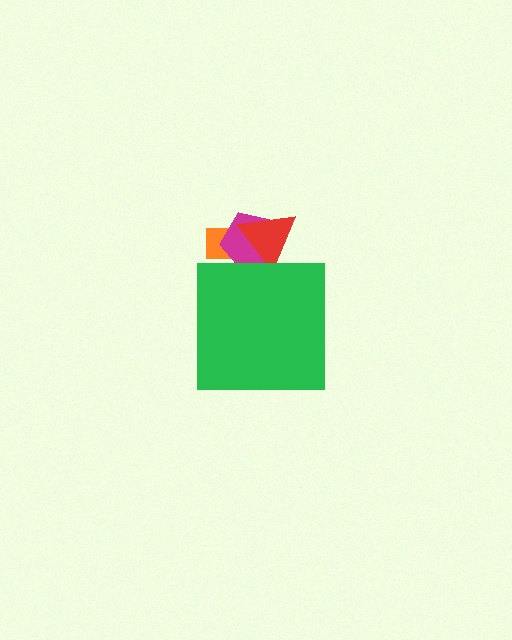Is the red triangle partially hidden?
Yes, the red triangle is partially hidden behind the green square.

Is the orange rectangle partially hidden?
Yes, the orange rectangle is partially hidden behind the green square.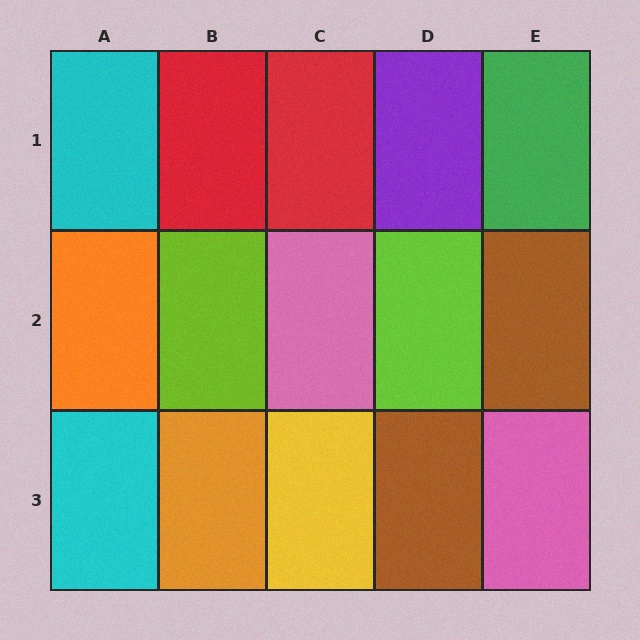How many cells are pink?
2 cells are pink.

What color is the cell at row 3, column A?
Cyan.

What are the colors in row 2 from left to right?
Orange, lime, pink, lime, brown.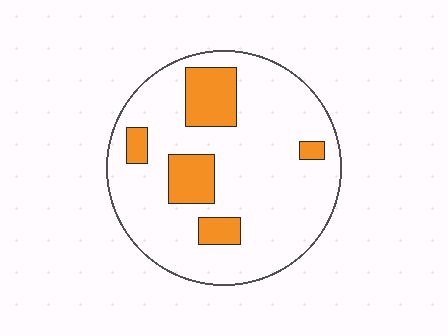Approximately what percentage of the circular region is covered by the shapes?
Approximately 20%.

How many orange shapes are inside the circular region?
5.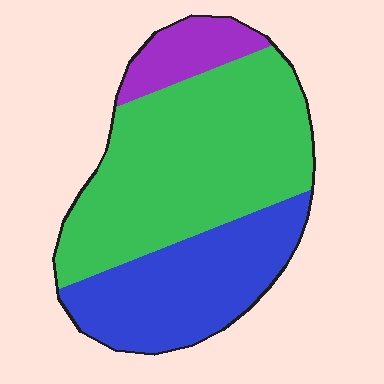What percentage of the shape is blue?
Blue takes up about one third (1/3) of the shape.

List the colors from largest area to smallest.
From largest to smallest: green, blue, purple.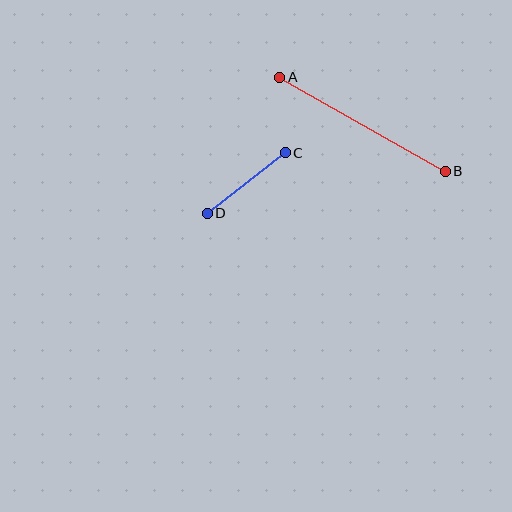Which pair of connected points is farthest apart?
Points A and B are farthest apart.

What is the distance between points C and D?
The distance is approximately 99 pixels.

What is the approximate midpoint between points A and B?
The midpoint is at approximately (362, 124) pixels.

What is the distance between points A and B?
The distance is approximately 190 pixels.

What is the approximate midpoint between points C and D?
The midpoint is at approximately (246, 183) pixels.